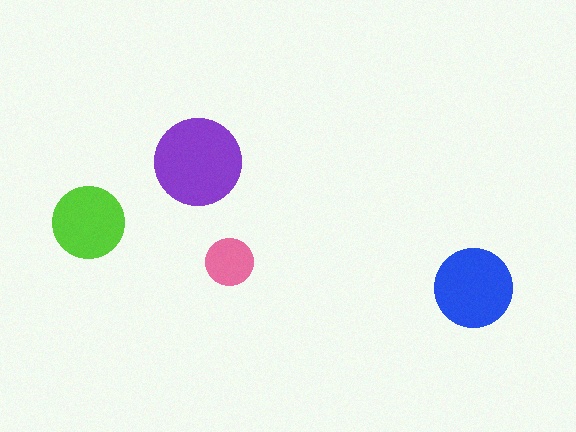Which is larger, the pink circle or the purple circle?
The purple one.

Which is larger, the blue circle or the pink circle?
The blue one.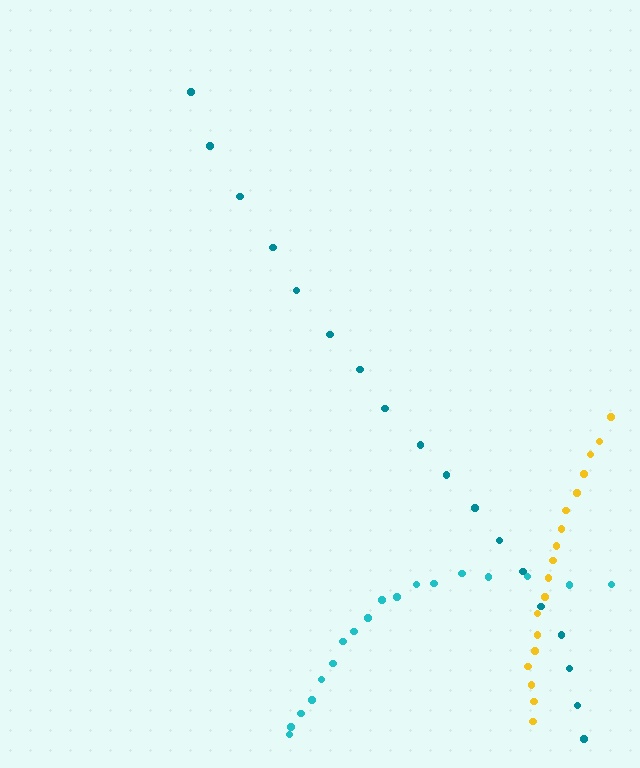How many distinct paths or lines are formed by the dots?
There are 3 distinct paths.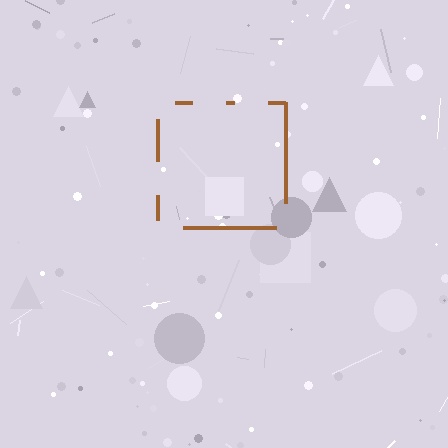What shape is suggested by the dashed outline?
The dashed outline suggests a square.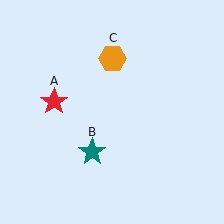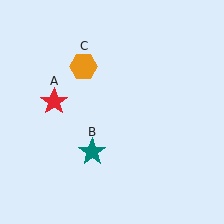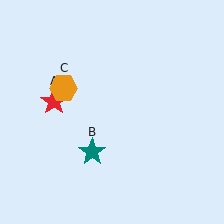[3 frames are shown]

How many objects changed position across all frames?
1 object changed position: orange hexagon (object C).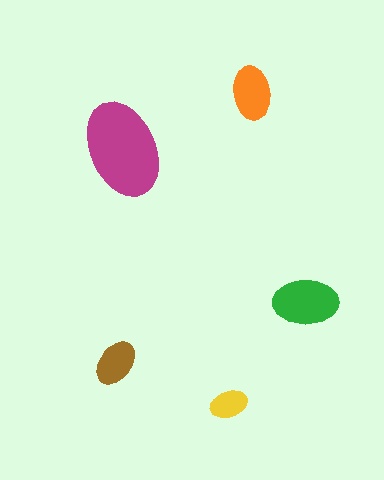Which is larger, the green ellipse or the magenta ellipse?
The magenta one.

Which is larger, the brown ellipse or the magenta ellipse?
The magenta one.